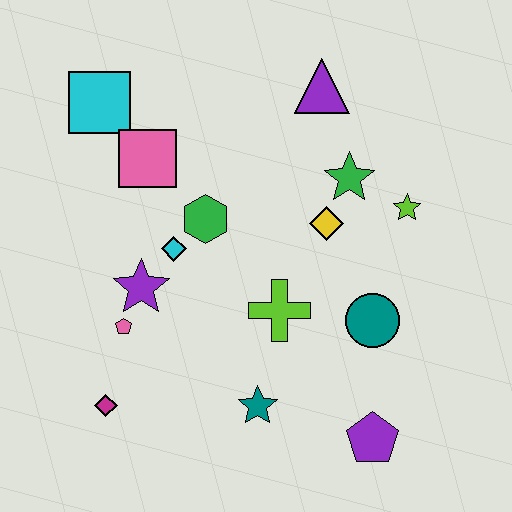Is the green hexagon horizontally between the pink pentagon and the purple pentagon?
Yes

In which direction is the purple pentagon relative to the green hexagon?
The purple pentagon is below the green hexagon.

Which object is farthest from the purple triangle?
The magenta diamond is farthest from the purple triangle.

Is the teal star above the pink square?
No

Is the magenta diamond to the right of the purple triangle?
No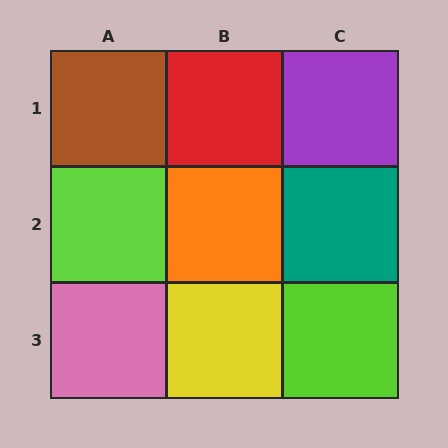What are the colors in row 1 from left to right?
Brown, red, purple.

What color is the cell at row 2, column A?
Lime.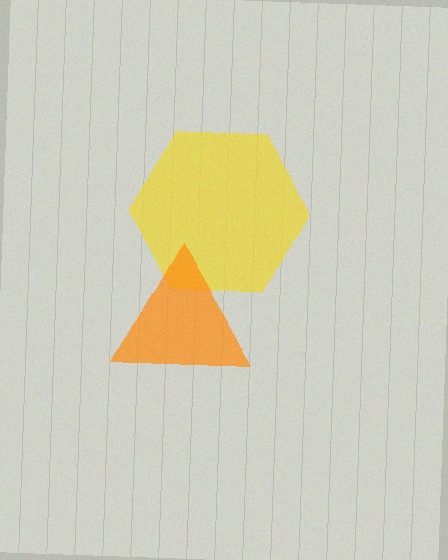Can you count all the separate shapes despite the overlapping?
Yes, there are 2 separate shapes.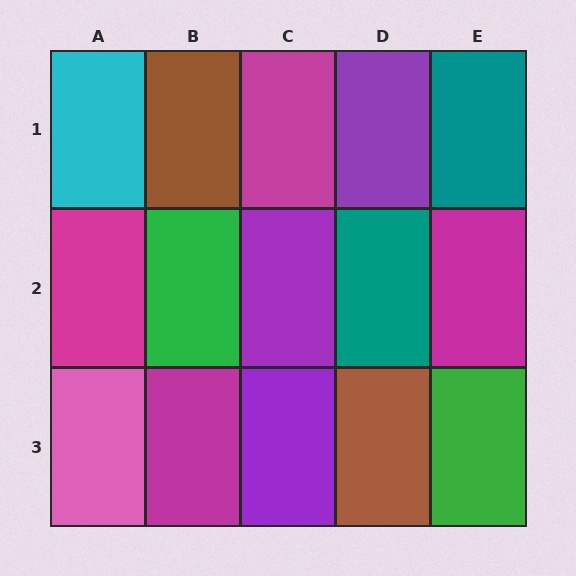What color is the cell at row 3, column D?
Brown.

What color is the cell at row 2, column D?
Teal.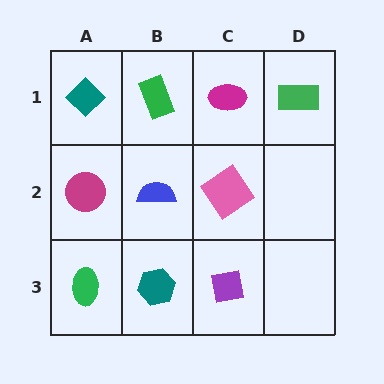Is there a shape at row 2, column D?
No, that cell is empty.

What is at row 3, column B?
A teal hexagon.